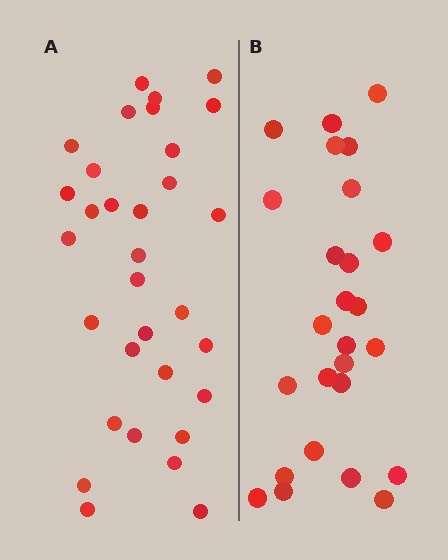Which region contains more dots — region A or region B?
Region A (the left region) has more dots.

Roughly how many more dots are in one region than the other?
Region A has about 6 more dots than region B.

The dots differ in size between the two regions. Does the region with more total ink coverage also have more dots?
No. Region B has more total ink coverage because its dots are larger, but region A actually contains more individual dots. Total area can be misleading — the number of items is what matters here.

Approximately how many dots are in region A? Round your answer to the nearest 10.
About 30 dots. (The exact count is 32, which rounds to 30.)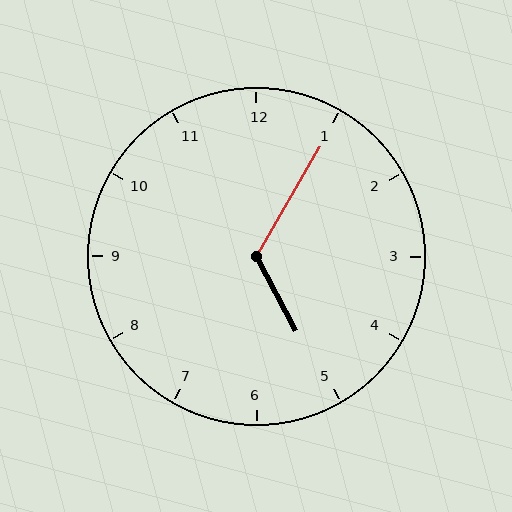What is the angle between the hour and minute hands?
Approximately 122 degrees.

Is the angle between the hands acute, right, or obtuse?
It is obtuse.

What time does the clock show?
5:05.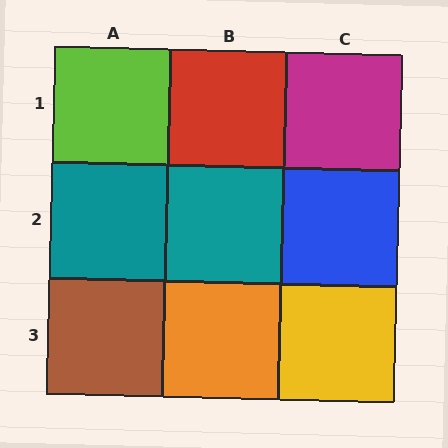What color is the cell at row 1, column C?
Magenta.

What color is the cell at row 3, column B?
Orange.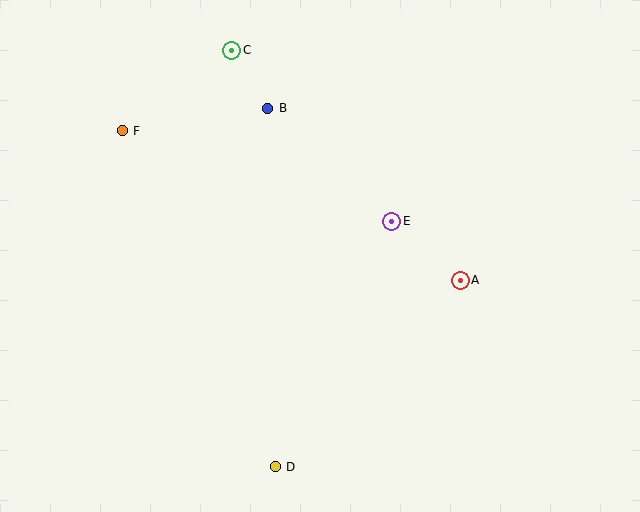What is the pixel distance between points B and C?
The distance between B and C is 69 pixels.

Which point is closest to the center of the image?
Point E at (392, 221) is closest to the center.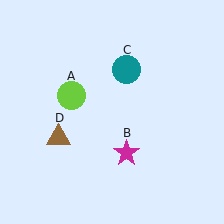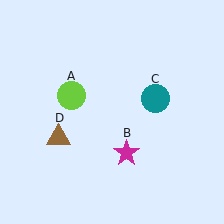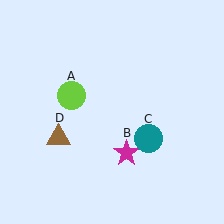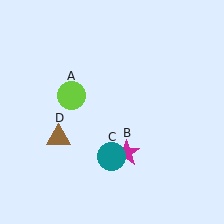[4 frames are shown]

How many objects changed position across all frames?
1 object changed position: teal circle (object C).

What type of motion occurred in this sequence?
The teal circle (object C) rotated clockwise around the center of the scene.